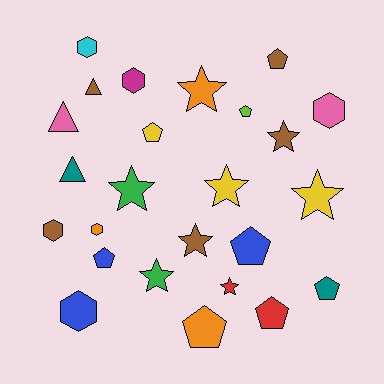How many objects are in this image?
There are 25 objects.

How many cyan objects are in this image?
There is 1 cyan object.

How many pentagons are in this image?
There are 8 pentagons.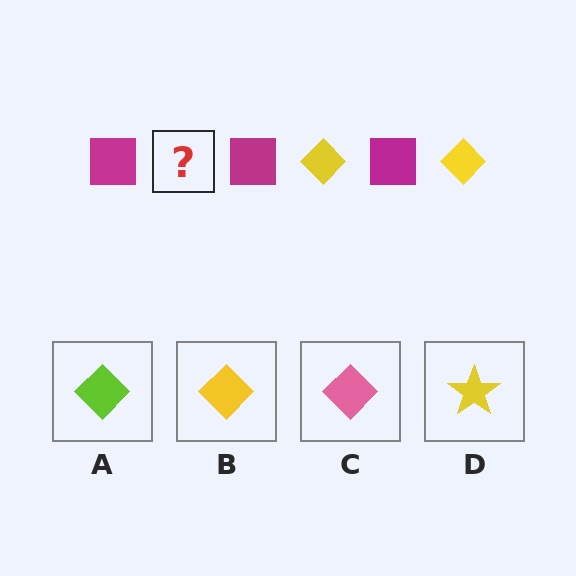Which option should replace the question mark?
Option B.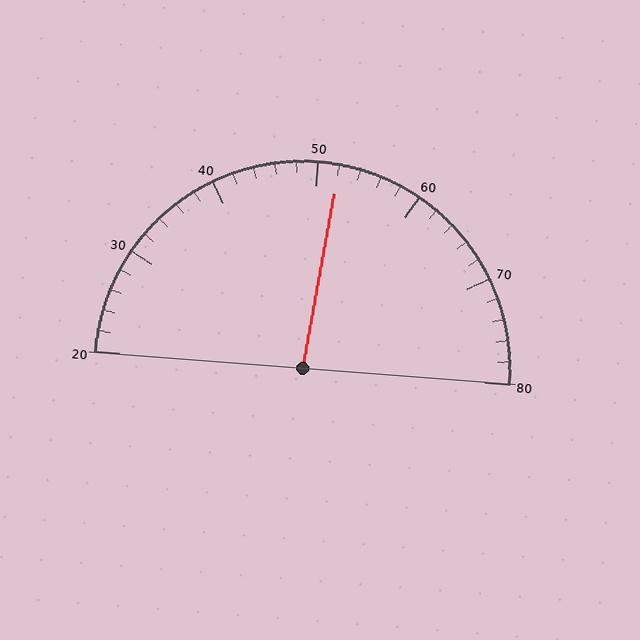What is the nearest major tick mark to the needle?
The nearest major tick mark is 50.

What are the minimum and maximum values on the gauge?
The gauge ranges from 20 to 80.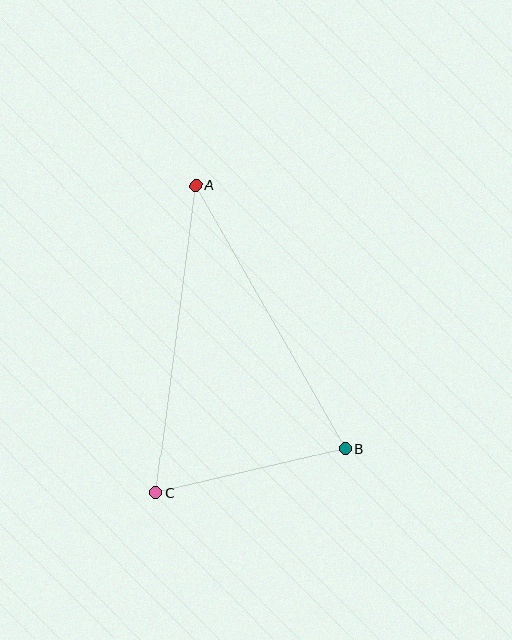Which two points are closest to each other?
Points B and C are closest to each other.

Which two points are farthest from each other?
Points A and C are farthest from each other.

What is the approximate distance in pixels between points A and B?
The distance between A and B is approximately 303 pixels.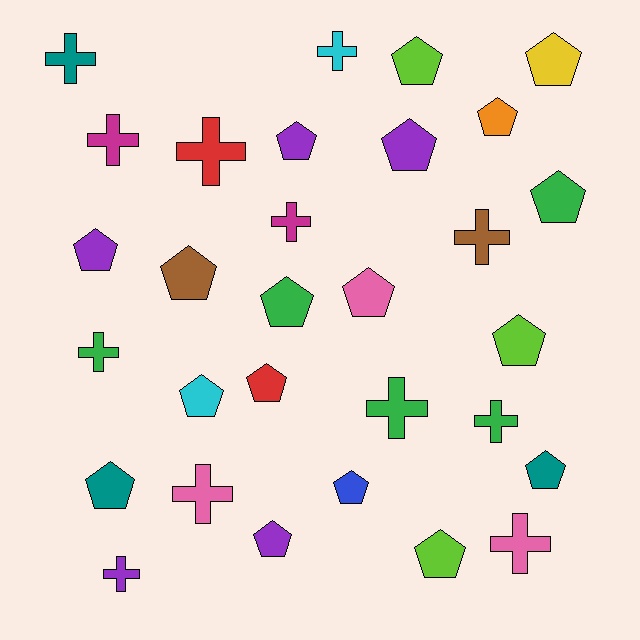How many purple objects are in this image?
There are 5 purple objects.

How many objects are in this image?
There are 30 objects.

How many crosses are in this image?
There are 12 crosses.